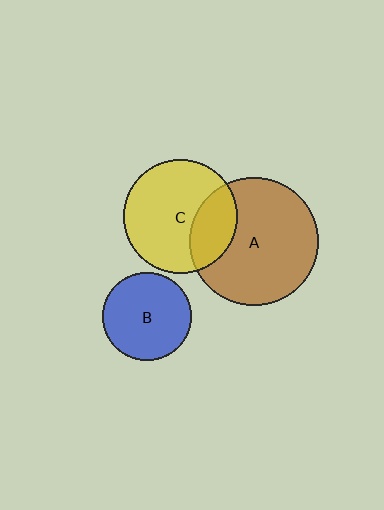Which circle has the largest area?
Circle A (brown).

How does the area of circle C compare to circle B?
Approximately 1.7 times.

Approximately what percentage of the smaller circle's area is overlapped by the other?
Approximately 30%.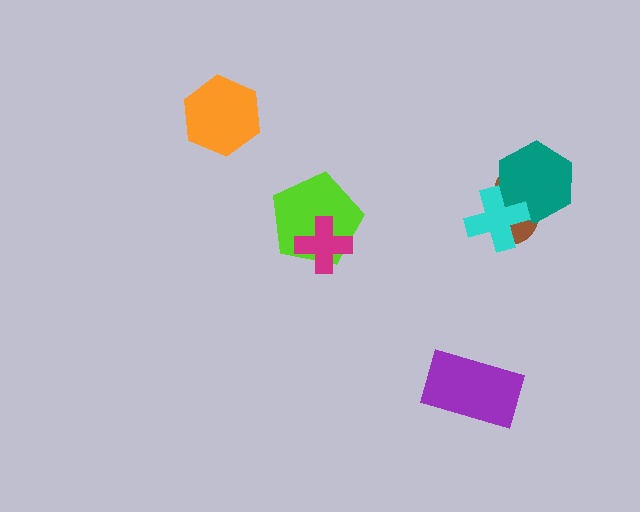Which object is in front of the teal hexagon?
The cyan cross is in front of the teal hexagon.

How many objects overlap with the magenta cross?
1 object overlaps with the magenta cross.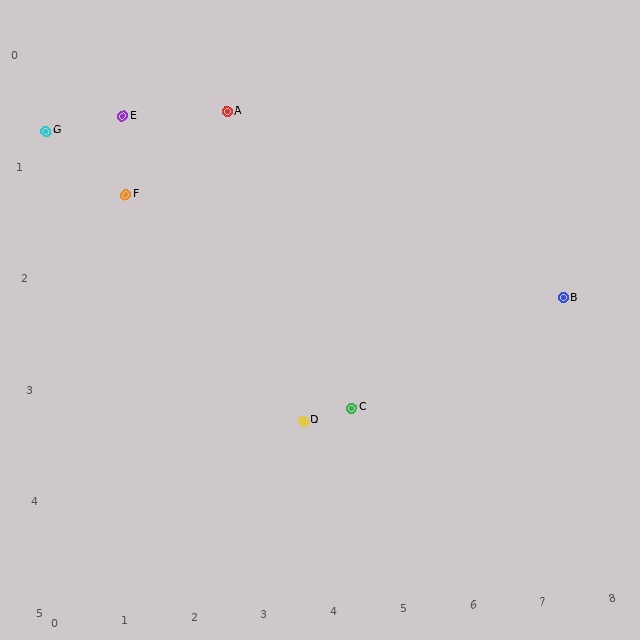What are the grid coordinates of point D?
Point D is at approximately (3.7, 3.4).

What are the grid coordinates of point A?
Point A is at approximately (2.8, 0.6).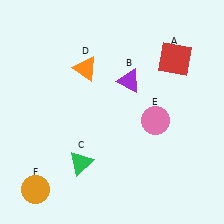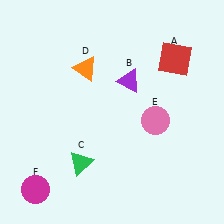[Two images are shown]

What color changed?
The circle (F) changed from orange in Image 1 to magenta in Image 2.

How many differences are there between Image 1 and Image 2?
There is 1 difference between the two images.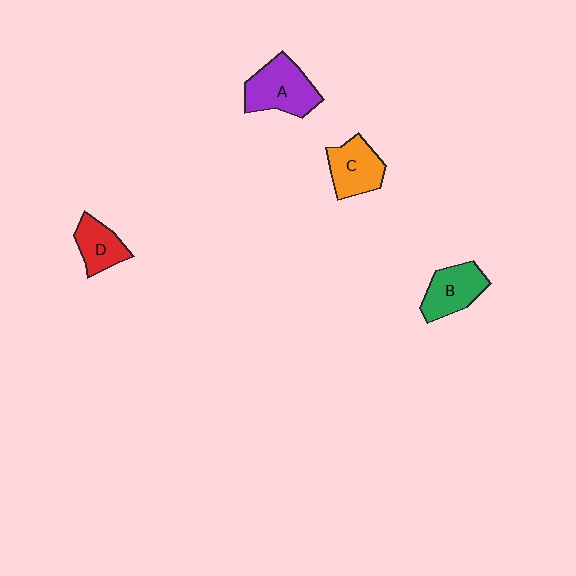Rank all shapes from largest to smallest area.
From largest to smallest: A (purple), B (green), C (orange), D (red).